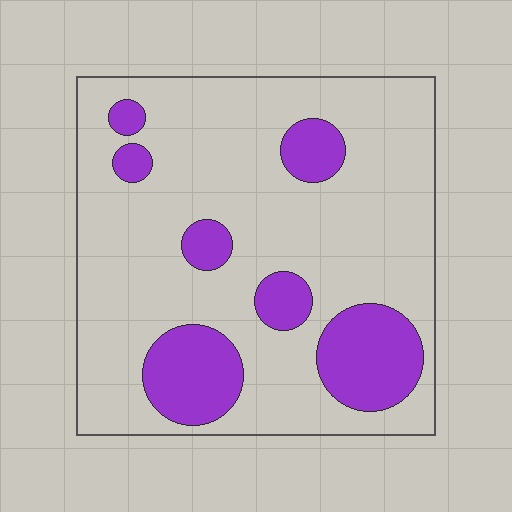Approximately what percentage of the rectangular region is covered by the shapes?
Approximately 20%.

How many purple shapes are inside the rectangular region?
7.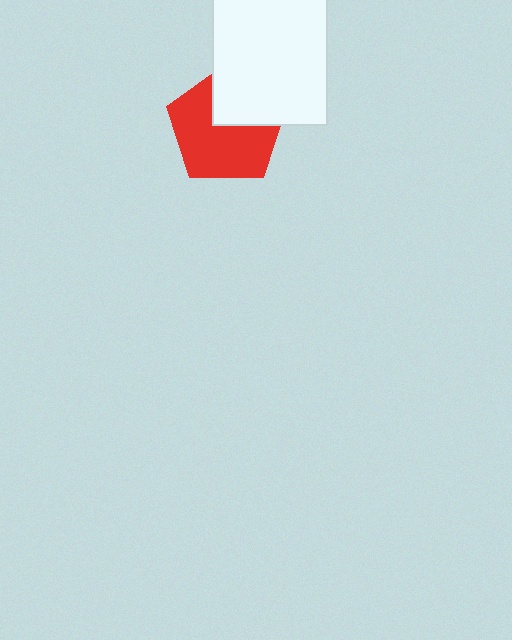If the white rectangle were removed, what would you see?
You would see the complete red pentagon.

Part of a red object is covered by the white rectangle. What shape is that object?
It is a pentagon.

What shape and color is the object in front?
The object in front is a white rectangle.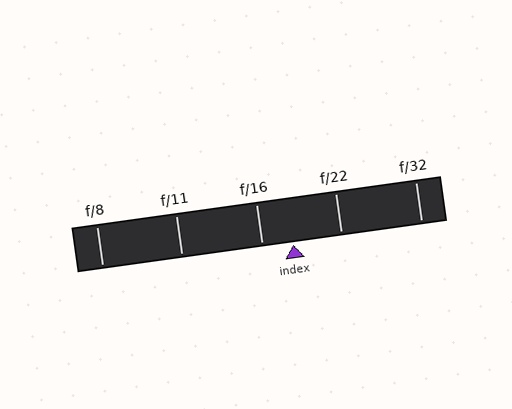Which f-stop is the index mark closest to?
The index mark is closest to f/16.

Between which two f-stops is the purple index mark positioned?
The index mark is between f/16 and f/22.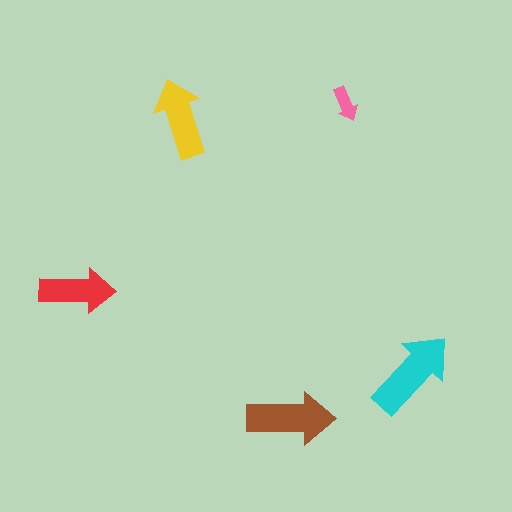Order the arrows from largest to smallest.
the cyan one, the brown one, the yellow one, the red one, the pink one.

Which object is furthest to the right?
The cyan arrow is rightmost.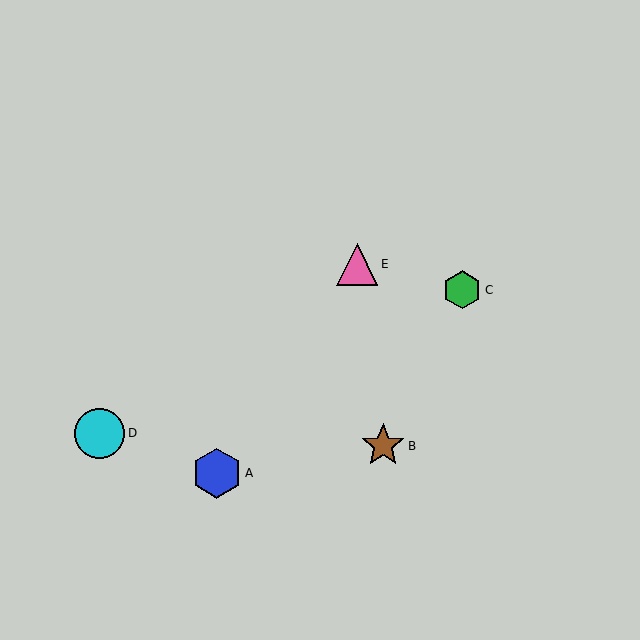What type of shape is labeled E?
Shape E is a pink triangle.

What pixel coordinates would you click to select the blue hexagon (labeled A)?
Click at (217, 473) to select the blue hexagon A.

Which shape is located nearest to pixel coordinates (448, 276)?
The green hexagon (labeled C) at (462, 290) is nearest to that location.